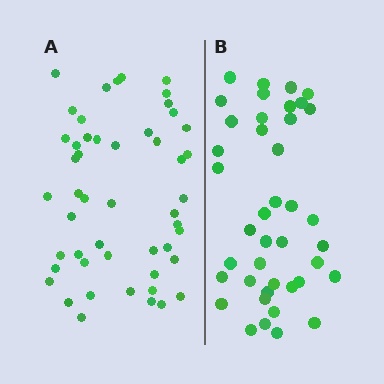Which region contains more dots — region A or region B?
Region A (the left region) has more dots.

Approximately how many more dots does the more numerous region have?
Region A has roughly 8 or so more dots than region B.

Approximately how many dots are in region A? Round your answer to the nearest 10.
About 50 dots.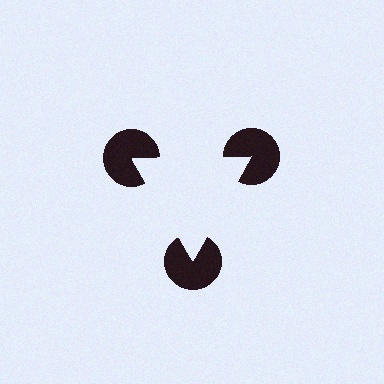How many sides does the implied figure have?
3 sides.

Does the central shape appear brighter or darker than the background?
It typically appears slightly brighter than the background, even though no actual brightness change is drawn.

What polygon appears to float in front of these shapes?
An illusory triangle — its edges are inferred from the aligned wedge cuts in the pac-man discs, not physically drawn.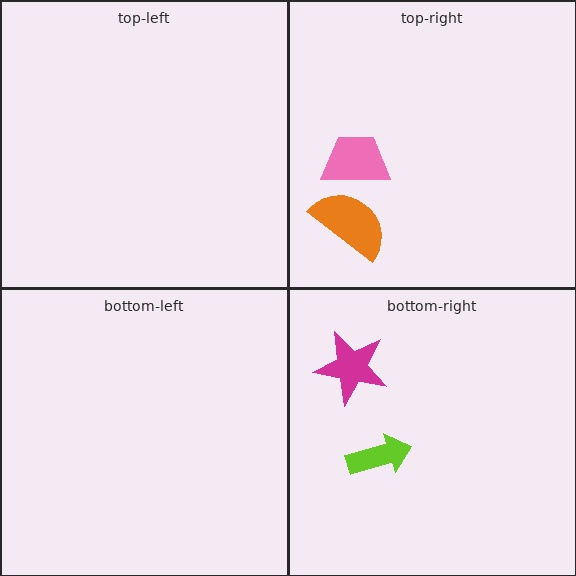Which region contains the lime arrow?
The bottom-right region.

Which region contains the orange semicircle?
The top-right region.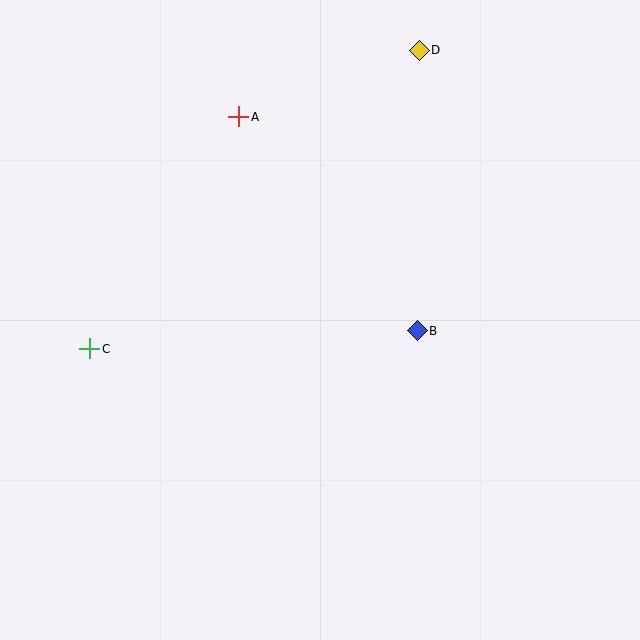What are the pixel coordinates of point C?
Point C is at (90, 349).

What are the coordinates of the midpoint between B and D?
The midpoint between B and D is at (418, 191).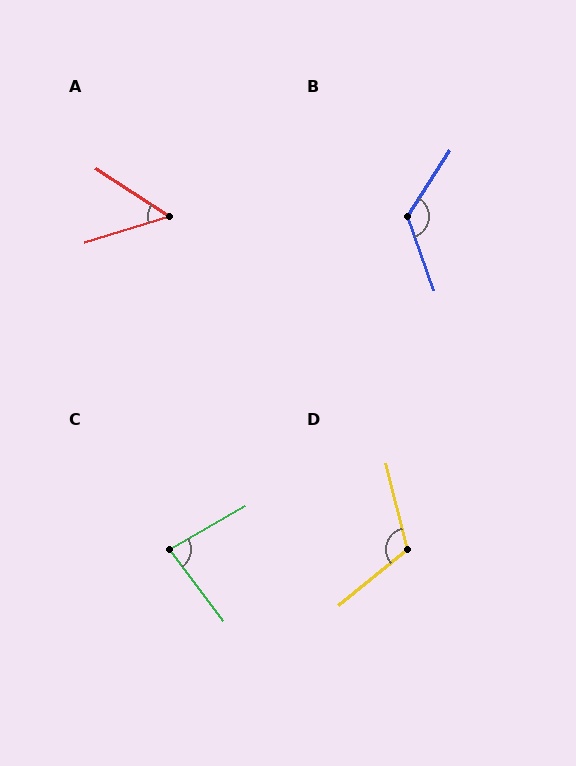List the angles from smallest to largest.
A (51°), C (83°), D (115°), B (128°).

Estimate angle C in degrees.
Approximately 83 degrees.